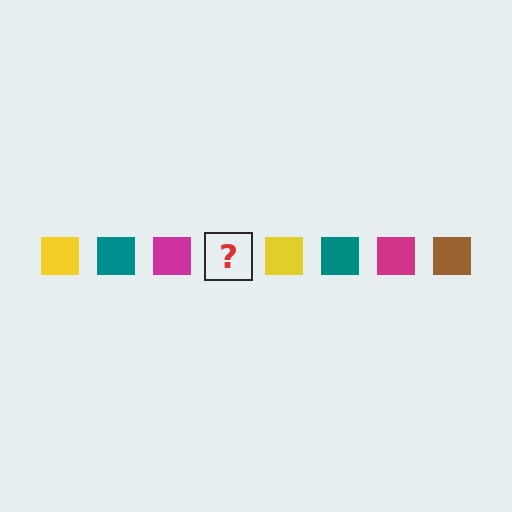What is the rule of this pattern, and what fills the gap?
The rule is that the pattern cycles through yellow, teal, magenta, brown squares. The gap should be filled with a brown square.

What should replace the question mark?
The question mark should be replaced with a brown square.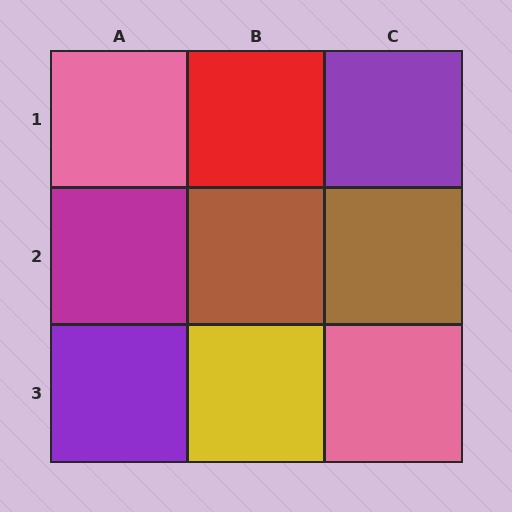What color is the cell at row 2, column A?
Magenta.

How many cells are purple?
2 cells are purple.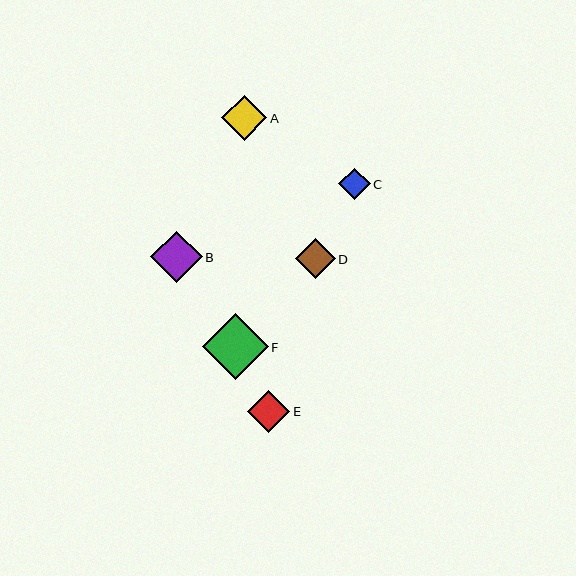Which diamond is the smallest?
Diamond C is the smallest with a size of approximately 31 pixels.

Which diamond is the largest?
Diamond F is the largest with a size of approximately 65 pixels.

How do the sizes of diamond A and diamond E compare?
Diamond A and diamond E are approximately the same size.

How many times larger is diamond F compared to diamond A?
Diamond F is approximately 1.4 times the size of diamond A.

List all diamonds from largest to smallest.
From largest to smallest: F, B, A, E, D, C.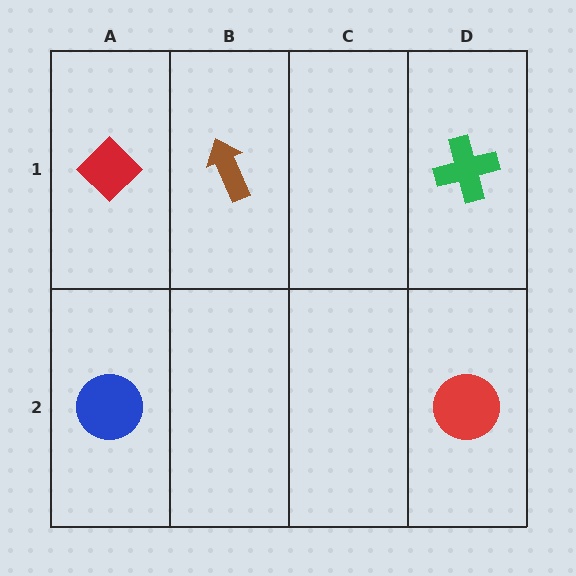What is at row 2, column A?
A blue circle.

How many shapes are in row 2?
2 shapes.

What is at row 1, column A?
A red diamond.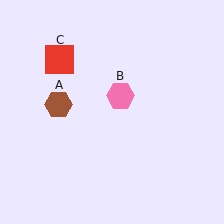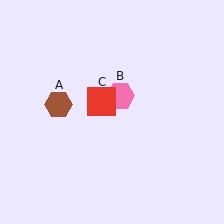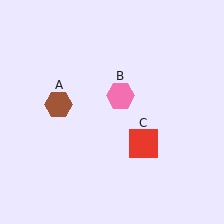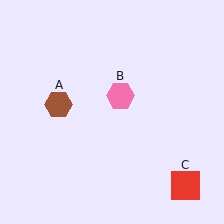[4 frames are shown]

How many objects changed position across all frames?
1 object changed position: red square (object C).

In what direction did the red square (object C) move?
The red square (object C) moved down and to the right.